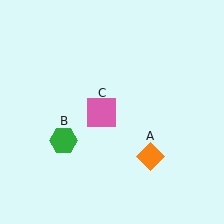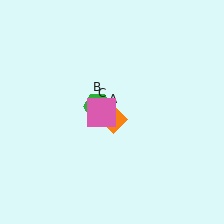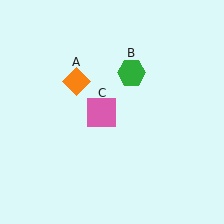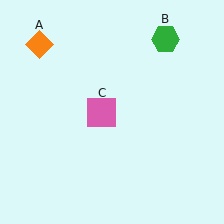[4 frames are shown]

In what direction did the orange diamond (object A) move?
The orange diamond (object A) moved up and to the left.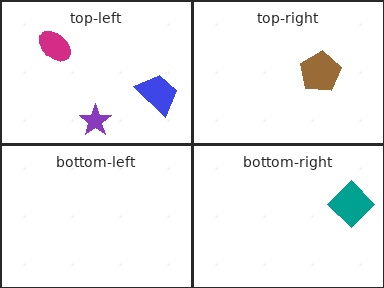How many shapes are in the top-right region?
1.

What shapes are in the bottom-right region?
The teal diamond.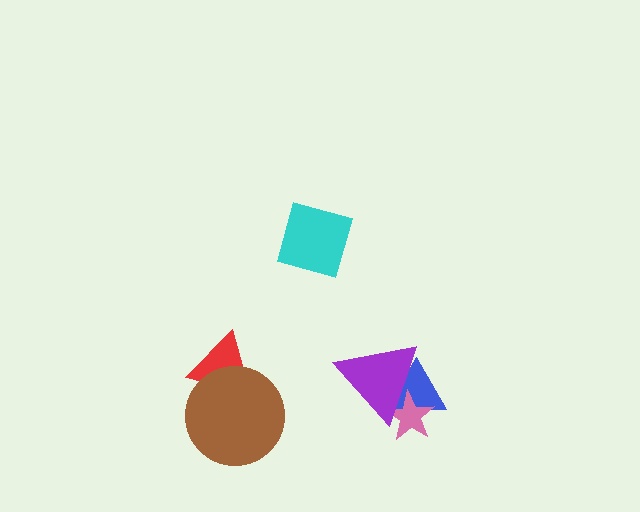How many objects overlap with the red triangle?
1 object overlaps with the red triangle.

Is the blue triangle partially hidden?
Yes, it is partially covered by another shape.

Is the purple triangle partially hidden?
No, no other shape covers it.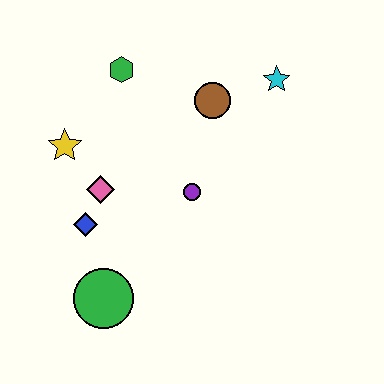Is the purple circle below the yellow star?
Yes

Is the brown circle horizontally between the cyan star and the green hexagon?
Yes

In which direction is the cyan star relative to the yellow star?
The cyan star is to the right of the yellow star.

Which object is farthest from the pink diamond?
The cyan star is farthest from the pink diamond.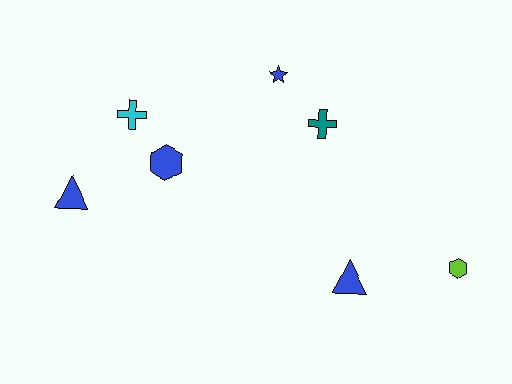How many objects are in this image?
There are 7 objects.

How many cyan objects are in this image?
There is 1 cyan object.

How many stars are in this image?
There is 1 star.